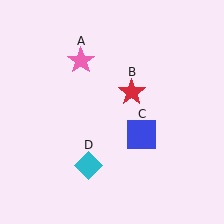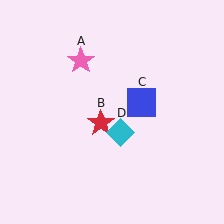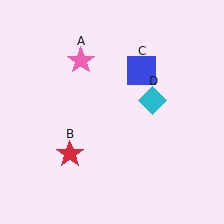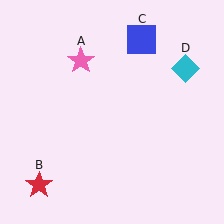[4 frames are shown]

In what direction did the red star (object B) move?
The red star (object B) moved down and to the left.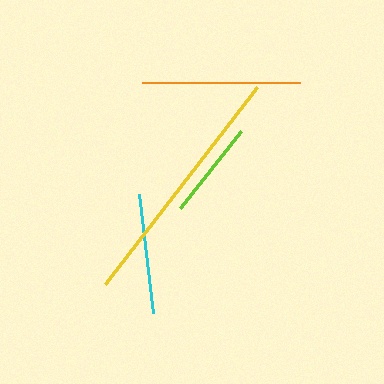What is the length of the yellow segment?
The yellow segment is approximately 249 pixels long.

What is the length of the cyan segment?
The cyan segment is approximately 120 pixels long.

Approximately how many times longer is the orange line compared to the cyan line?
The orange line is approximately 1.3 times the length of the cyan line.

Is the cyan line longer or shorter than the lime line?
The cyan line is longer than the lime line.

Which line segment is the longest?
The yellow line is the longest at approximately 249 pixels.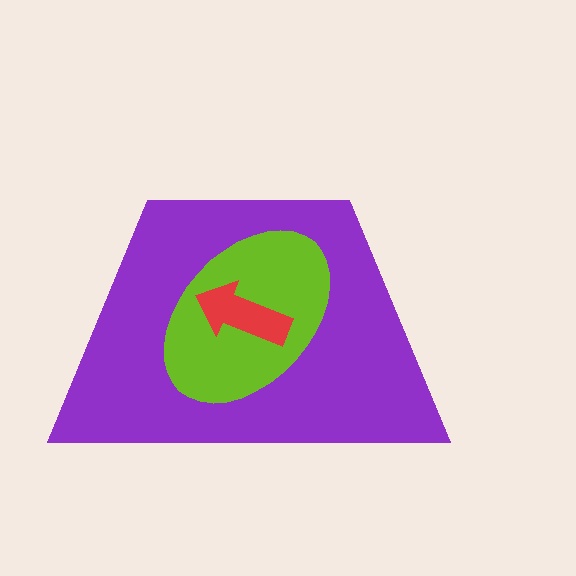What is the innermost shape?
The red arrow.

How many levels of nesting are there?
3.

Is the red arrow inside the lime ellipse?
Yes.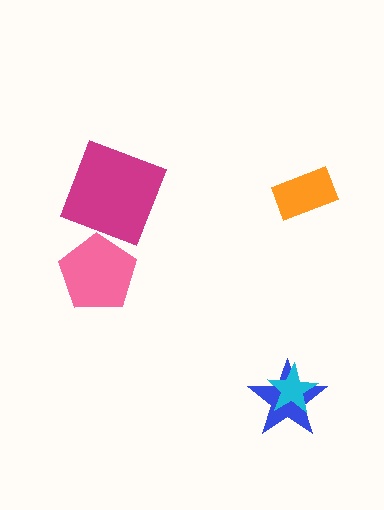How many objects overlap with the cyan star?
1 object overlaps with the cyan star.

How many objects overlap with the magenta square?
0 objects overlap with the magenta square.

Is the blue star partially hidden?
Yes, it is partially covered by another shape.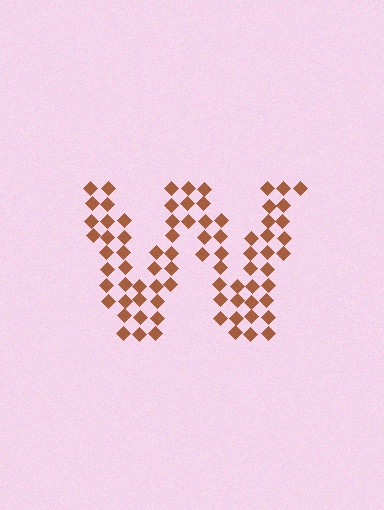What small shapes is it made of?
It is made of small diamonds.